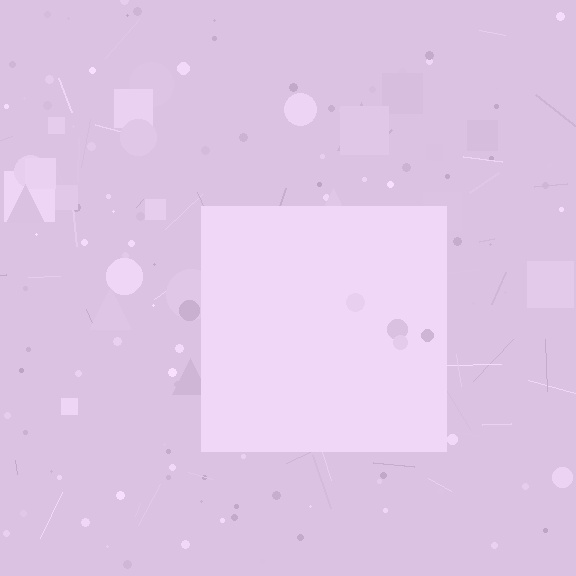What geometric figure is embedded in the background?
A square is embedded in the background.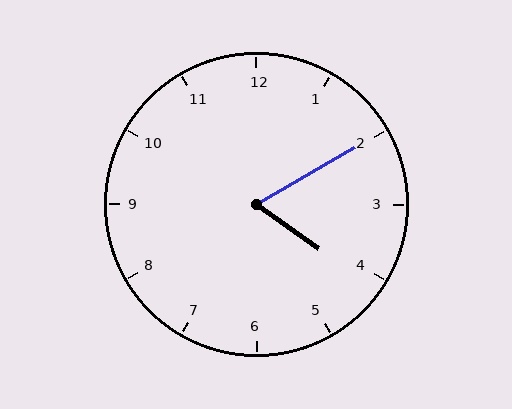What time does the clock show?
4:10.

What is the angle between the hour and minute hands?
Approximately 65 degrees.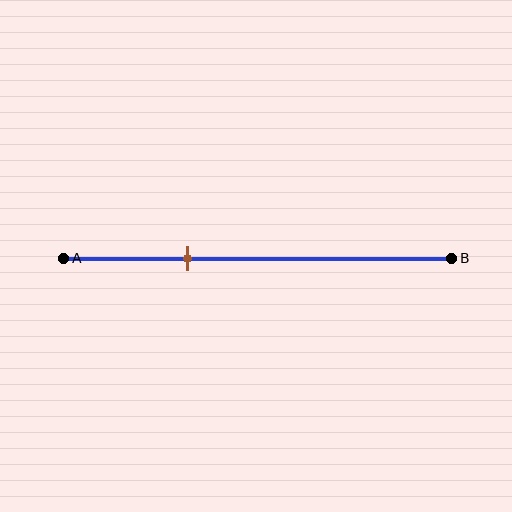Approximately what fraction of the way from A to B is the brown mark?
The brown mark is approximately 30% of the way from A to B.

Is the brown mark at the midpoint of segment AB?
No, the mark is at about 30% from A, not at the 50% midpoint.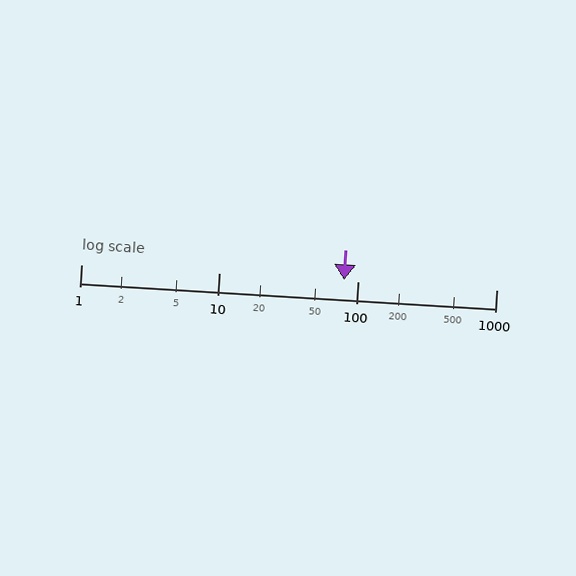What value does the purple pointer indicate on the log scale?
The pointer indicates approximately 80.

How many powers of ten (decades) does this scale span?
The scale spans 3 decades, from 1 to 1000.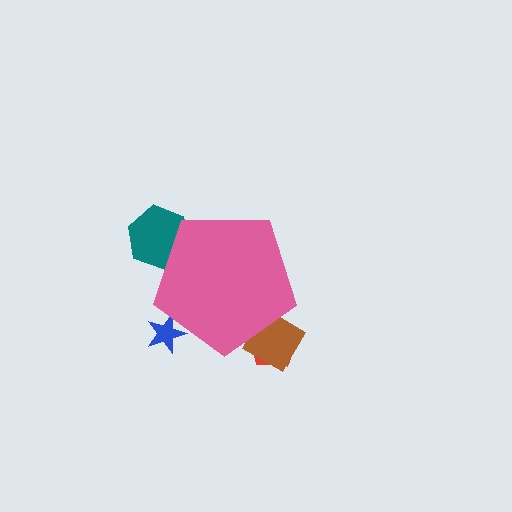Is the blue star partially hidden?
Yes, the blue star is partially hidden behind the pink pentagon.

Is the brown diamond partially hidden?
Yes, the brown diamond is partially hidden behind the pink pentagon.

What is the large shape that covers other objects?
A pink pentagon.